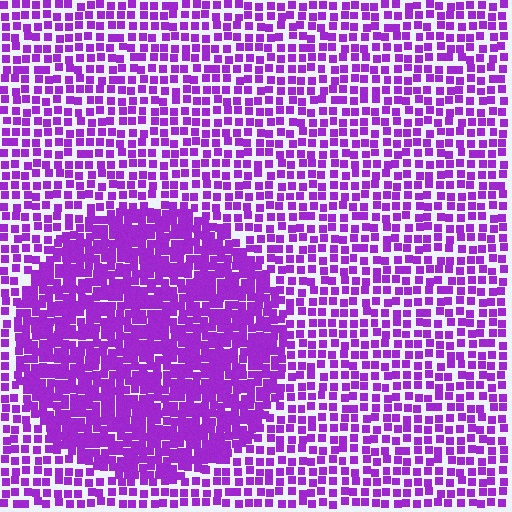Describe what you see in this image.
The image contains small purple elements arranged at two different densities. A circle-shaped region is visible where the elements are more densely packed than the surrounding area.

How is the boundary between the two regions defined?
The boundary is defined by a change in element density (approximately 1.9x ratio). All elements are the same color, size, and shape.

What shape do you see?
I see a circle.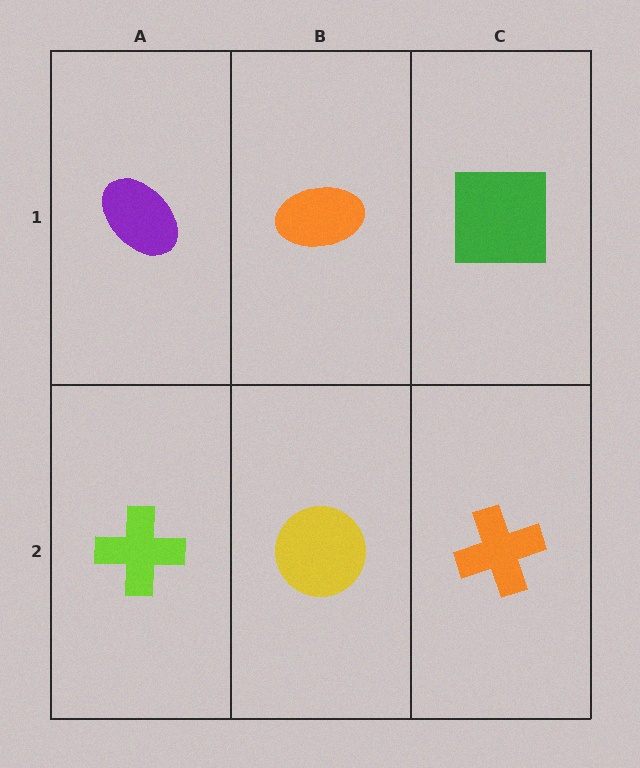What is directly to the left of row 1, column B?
A purple ellipse.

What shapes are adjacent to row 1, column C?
An orange cross (row 2, column C), an orange ellipse (row 1, column B).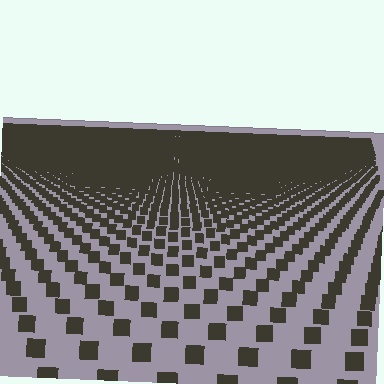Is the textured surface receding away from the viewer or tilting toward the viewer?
The surface is receding away from the viewer. Texture elements get smaller and denser toward the top.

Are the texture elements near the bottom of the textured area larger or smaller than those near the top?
Larger. Near the bottom, elements are closer to the viewer and appear at a bigger on-screen size.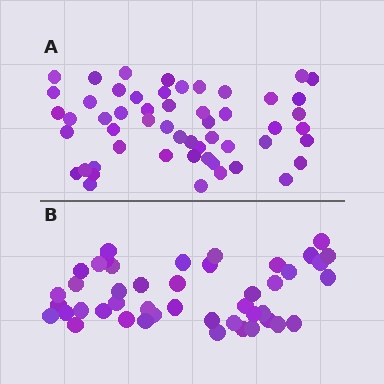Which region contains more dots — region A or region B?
Region A (the top region) has more dots.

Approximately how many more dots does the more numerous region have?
Region A has roughly 8 or so more dots than region B.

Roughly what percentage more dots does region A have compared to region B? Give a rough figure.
About 20% more.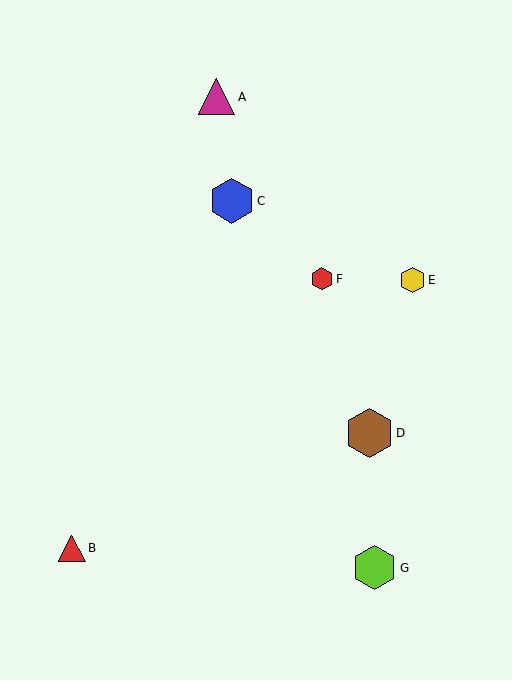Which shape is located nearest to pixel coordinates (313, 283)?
The red hexagon (labeled F) at (322, 279) is nearest to that location.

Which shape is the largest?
The brown hexagon (labeled D) is the largest.